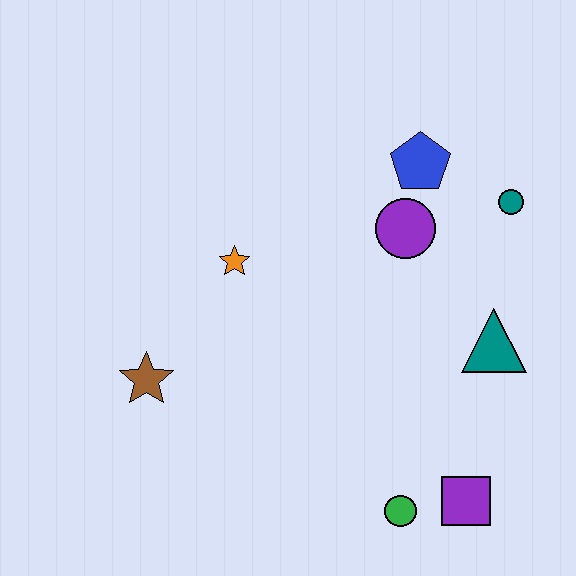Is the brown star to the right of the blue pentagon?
No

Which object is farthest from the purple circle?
The brown star is farthest from the purple circle.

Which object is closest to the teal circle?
The blue pentagon is closest to the teal circle.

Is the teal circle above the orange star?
Yes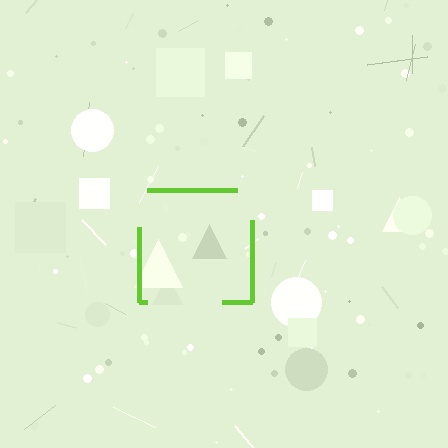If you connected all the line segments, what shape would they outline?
They would outline a square.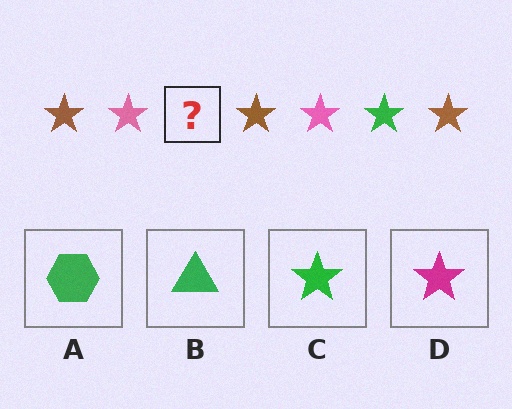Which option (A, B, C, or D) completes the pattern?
C.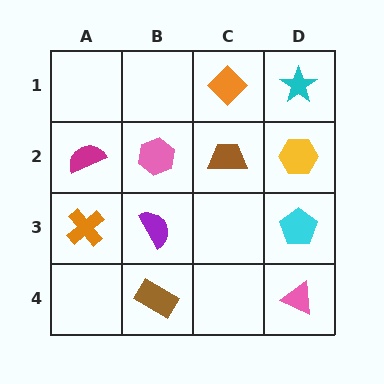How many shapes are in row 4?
2 shapes.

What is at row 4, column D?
A pink triangle.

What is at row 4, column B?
A brown rectangle.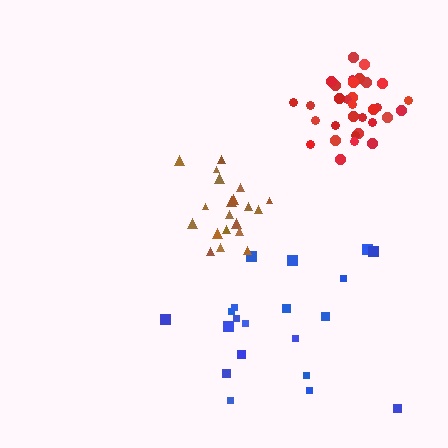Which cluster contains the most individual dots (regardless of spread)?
Red (34).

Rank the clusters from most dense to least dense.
red, brown, blue.